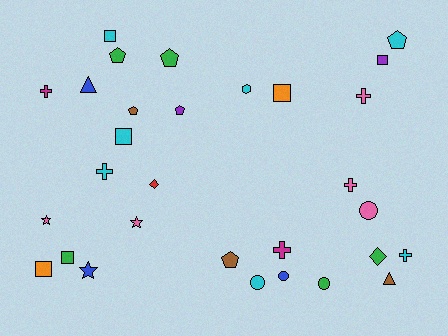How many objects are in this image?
There are 30 objects.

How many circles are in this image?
There are 4 circles.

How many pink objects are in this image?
There are 5 pink objects.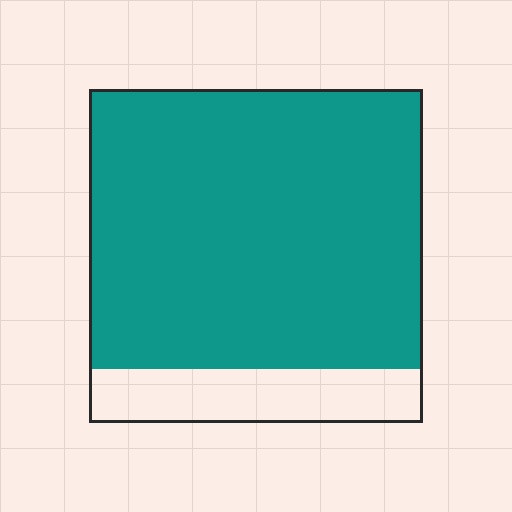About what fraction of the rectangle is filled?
About five sixths (5/6).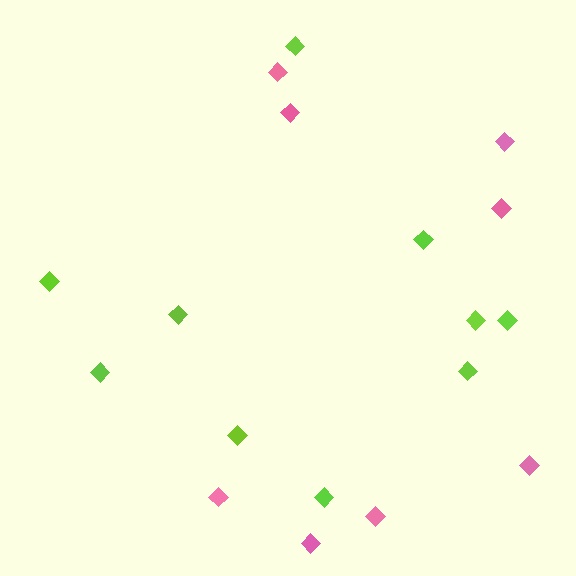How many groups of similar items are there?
There are 2 groups: one group of lime diamonds (10) and one group of pink diamonds (8).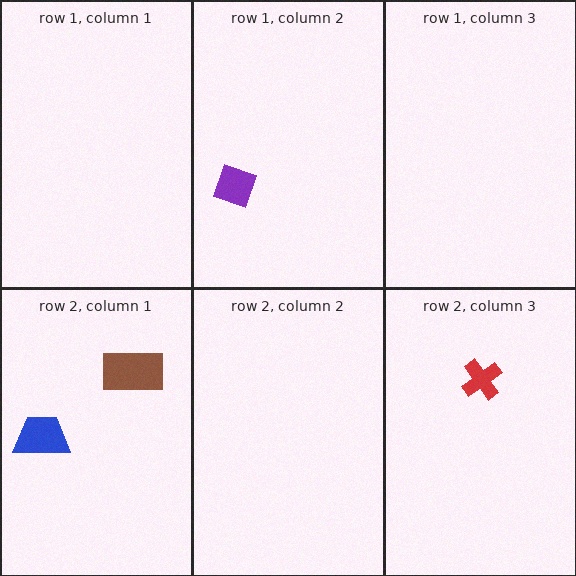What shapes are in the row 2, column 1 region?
The blue trapezoid, the brown rectangle.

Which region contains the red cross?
The row 2, column 3 region.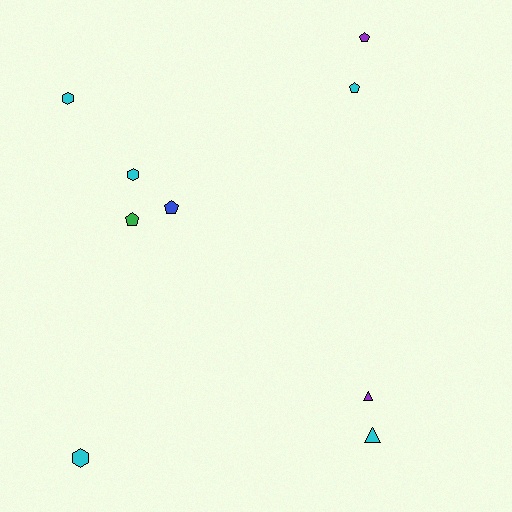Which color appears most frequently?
Cyan, with 5 objects.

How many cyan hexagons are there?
There are 3 cyan hexagons.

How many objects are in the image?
There are 9 objects.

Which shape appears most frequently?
Pentagon, with 4 objects.